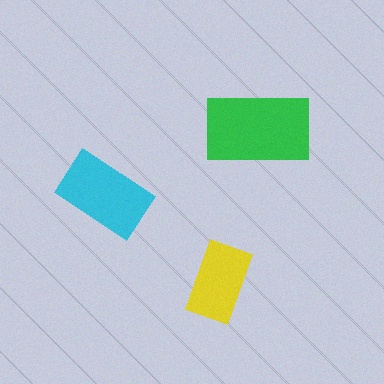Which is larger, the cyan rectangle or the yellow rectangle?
The cyan one.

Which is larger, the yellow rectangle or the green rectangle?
The green one.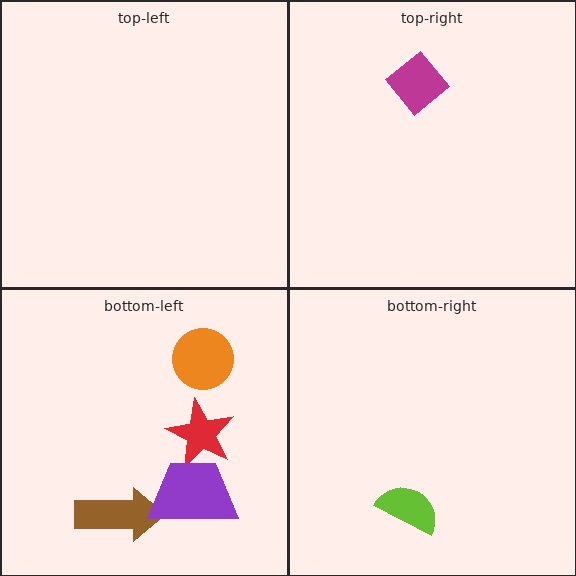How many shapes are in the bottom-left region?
4.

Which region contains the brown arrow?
The bottom-left region.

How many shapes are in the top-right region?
1.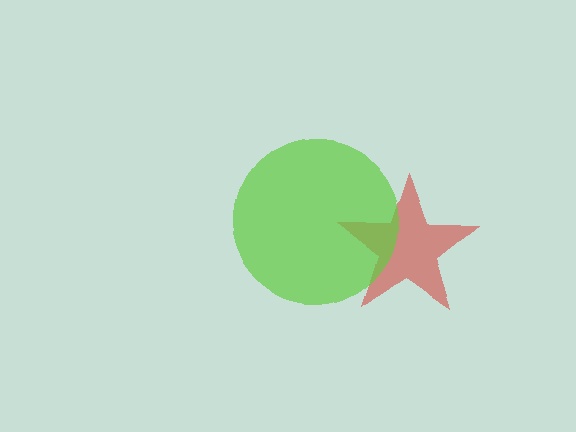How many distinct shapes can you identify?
There are 2 distinct shapes: a red star, a lime circle.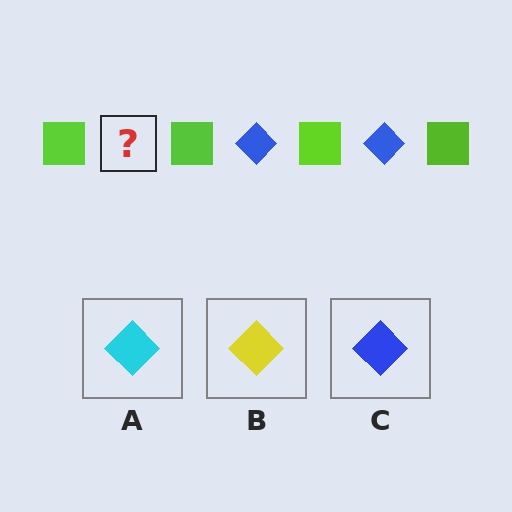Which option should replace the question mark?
Option C.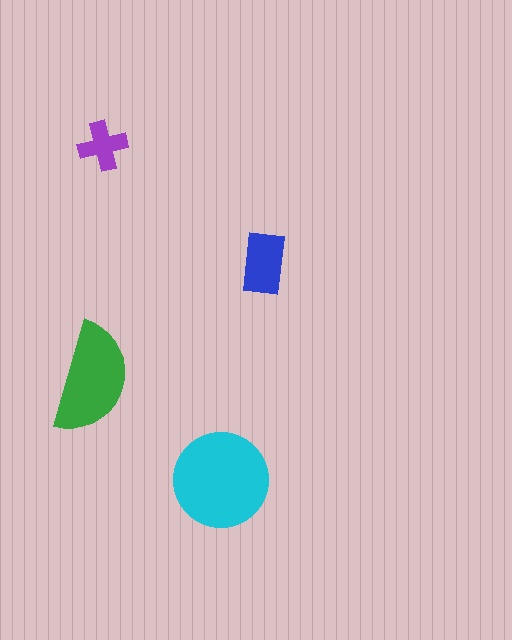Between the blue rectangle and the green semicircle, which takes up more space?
The green semicircle.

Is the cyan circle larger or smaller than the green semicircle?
Larger.